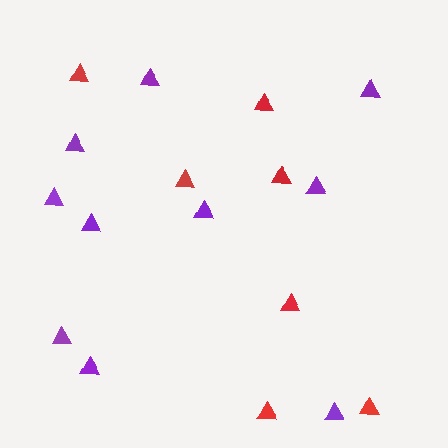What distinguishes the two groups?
There are 2 groups: one group of red triangles (7) and one group of purple triangles (10).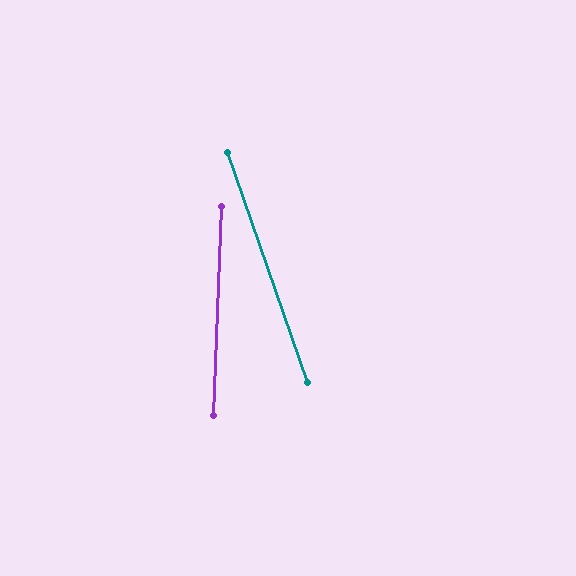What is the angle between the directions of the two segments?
Approximately 22 degrees.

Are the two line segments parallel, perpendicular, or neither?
Neither parallel nor perpendicular — they differ by about 22°.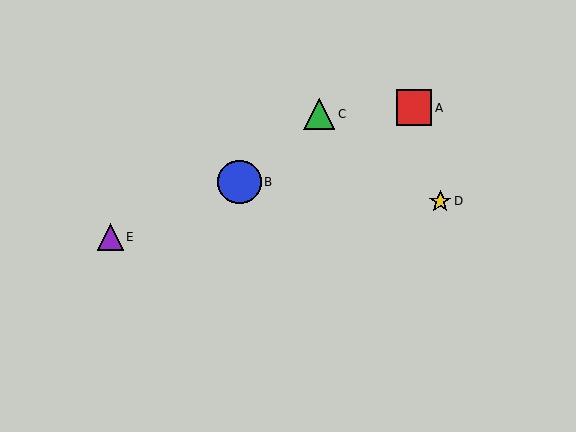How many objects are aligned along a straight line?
3 objects (A, B, E) are aligned along a straight line.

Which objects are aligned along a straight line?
Objects A, B, E are aligned along a straight line.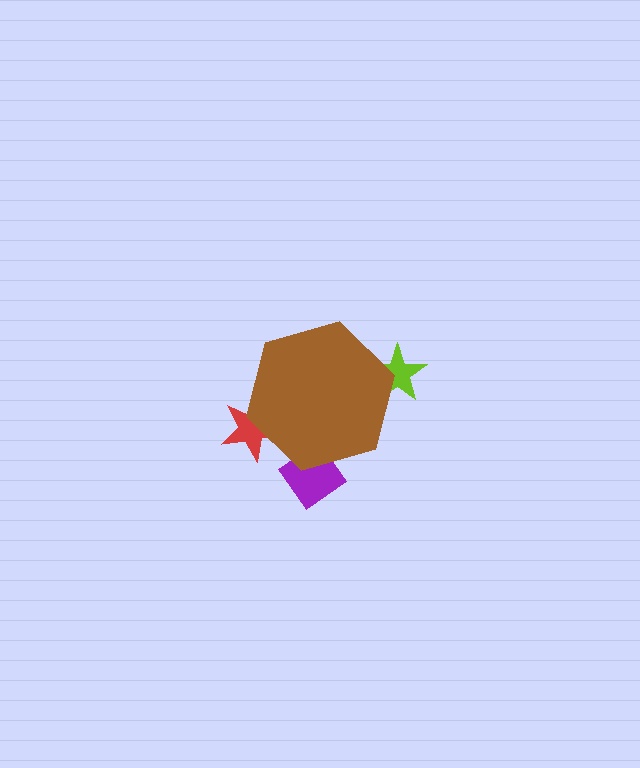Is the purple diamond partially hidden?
Yes, the purple diamond is partially hidden behind the brown hexagon.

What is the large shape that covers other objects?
A brown hexagon.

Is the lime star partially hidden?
Yes, the lime star is partially hidden behind the brown hexagon.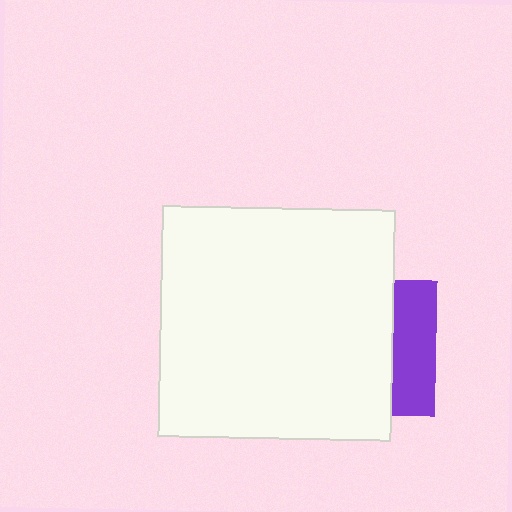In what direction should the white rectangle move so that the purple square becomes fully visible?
The white rectangle should move left. That is the shortest direction to clear the overlap and leave the purple square fully visible.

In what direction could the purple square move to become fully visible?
The purple square could move right. That would shift it out from behind the white rectangle entirely.